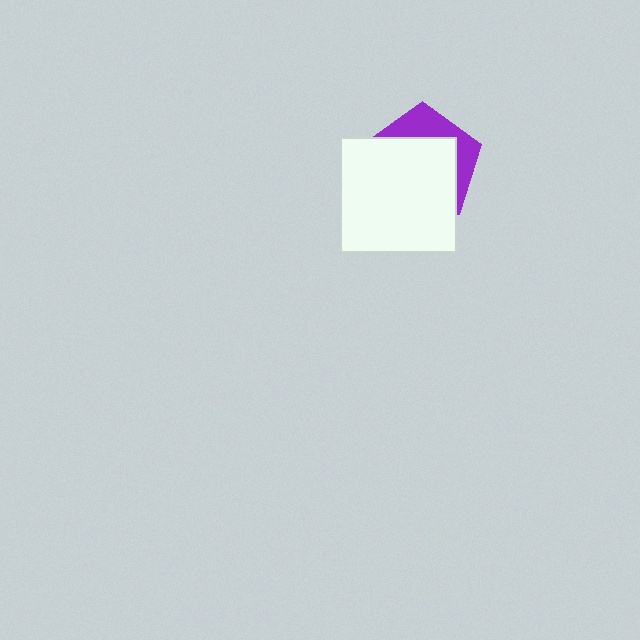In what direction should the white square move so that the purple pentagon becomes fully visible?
The white square should move down. That is the shortest direction to clear the overlap and leave the purple pentagon fully visible.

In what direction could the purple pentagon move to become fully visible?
The purple pentagon could move up. That would shift it out from behind the white square entirely.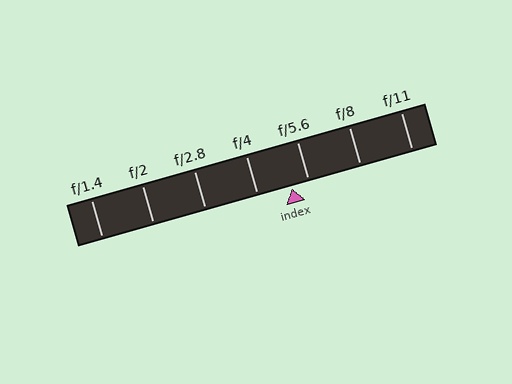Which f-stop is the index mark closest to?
The index mark is closest to f/5.6.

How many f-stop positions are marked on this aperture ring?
There are 7 f-stop positions marked.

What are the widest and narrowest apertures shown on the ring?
The widest aperture shown is f/1.4 and the narrowest is f/11.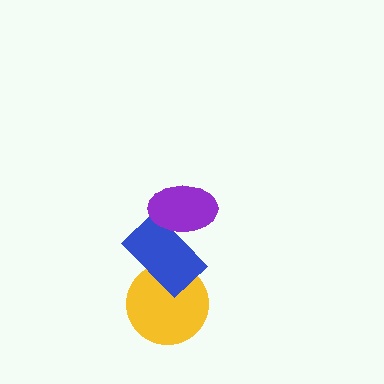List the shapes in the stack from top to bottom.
From top to bottom: the purple ellipse, the blue rectangle, the yellow circle.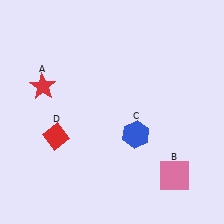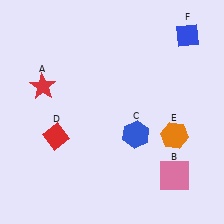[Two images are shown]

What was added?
An orange hexagon (E), a blue diamond (F) were added in Image 2.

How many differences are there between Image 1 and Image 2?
There are 2 differences between the two images.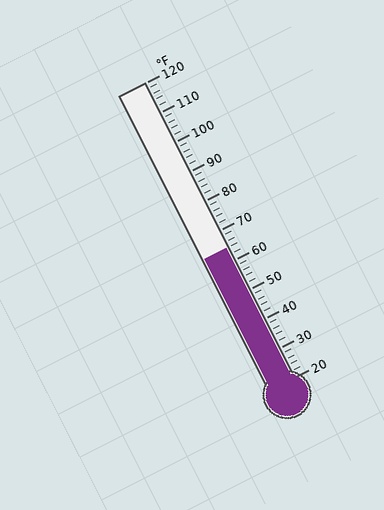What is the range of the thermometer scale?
The thermometer scale ranges from 20°F to 120°F.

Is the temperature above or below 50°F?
The temperature is above 50°F.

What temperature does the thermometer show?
The thermometer shows approximately 64°F.